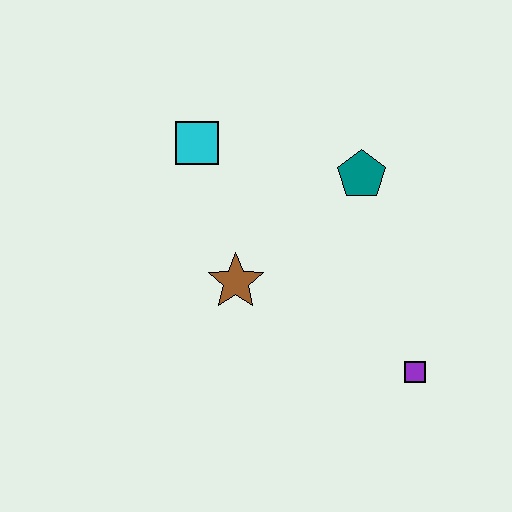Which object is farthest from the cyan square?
The purple square is farthest from the cyan square.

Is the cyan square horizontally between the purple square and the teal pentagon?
No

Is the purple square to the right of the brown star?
Yes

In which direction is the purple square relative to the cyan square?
The purple square is below the cyan square.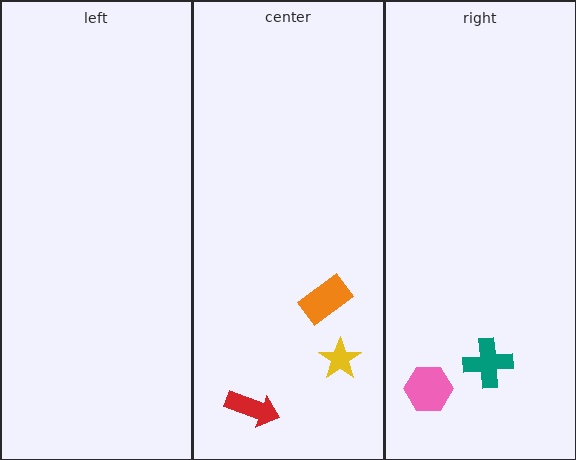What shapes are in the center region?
The orange rectangle, the yellow star, the red arrow.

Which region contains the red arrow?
The center region.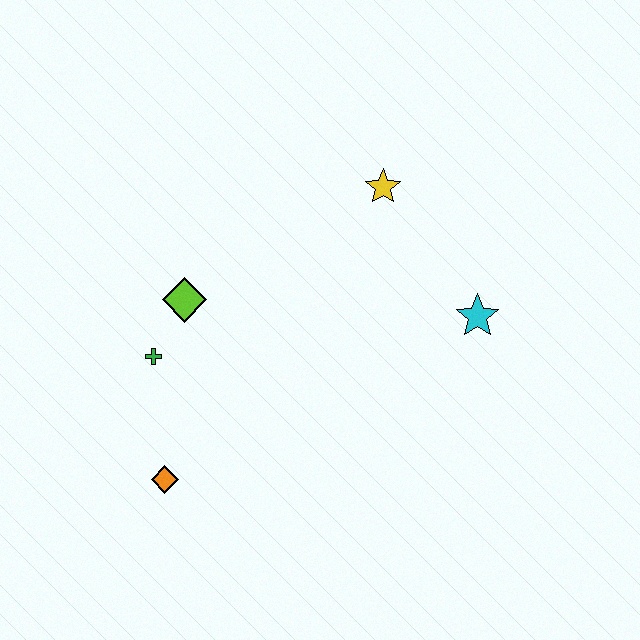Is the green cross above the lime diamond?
No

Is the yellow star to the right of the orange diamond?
Yes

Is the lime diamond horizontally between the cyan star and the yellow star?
No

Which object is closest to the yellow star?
The cyan star is closest to the yellow star.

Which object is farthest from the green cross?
The cyan star is farthest from the green cross.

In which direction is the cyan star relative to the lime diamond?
The cyan star is to the right of the lime diamond.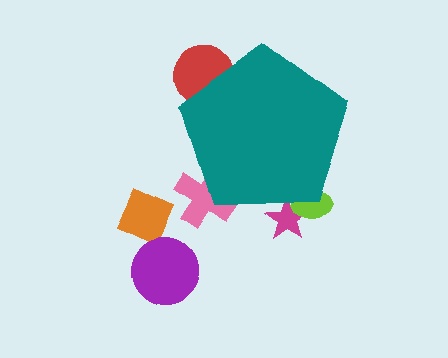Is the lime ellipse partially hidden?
Yes, the lime ellipse is partially hidden behind the teal pentagon.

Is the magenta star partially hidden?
Yes, the magenta star is partially hidden behind the teal pentagon.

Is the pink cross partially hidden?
Yes, the pink cross is partially hidden behind the teal pentagon.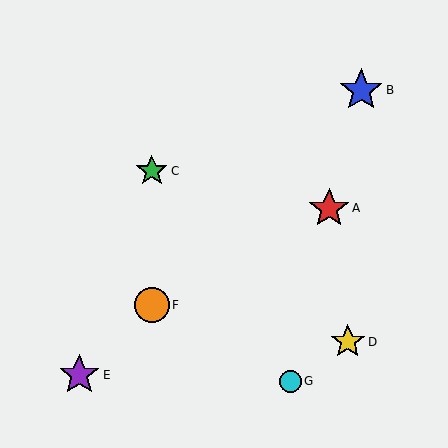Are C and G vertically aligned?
No, C is at x≈152 and G is at x≈290.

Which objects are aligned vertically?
Objects C, F are aligned vertically.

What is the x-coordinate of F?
Object F is at x≈152.